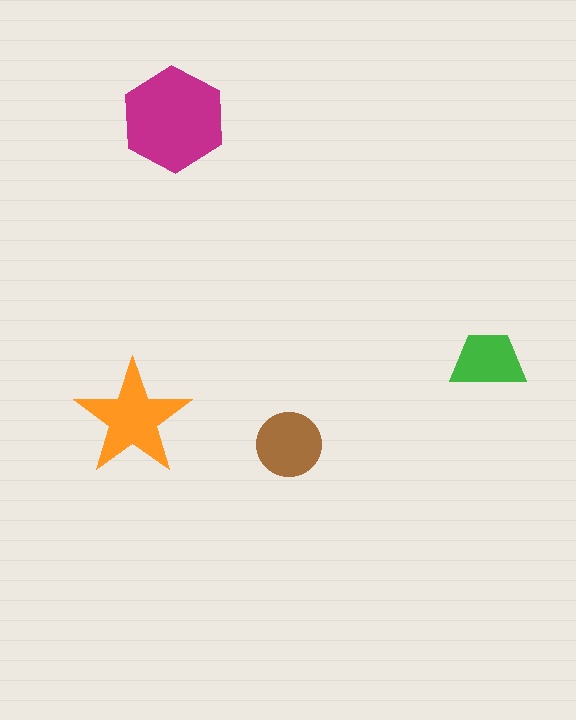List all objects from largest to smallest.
The magenta hexagon, the orange star, the brown circle, the green trapezoid.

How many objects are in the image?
There are 4 objects in the image.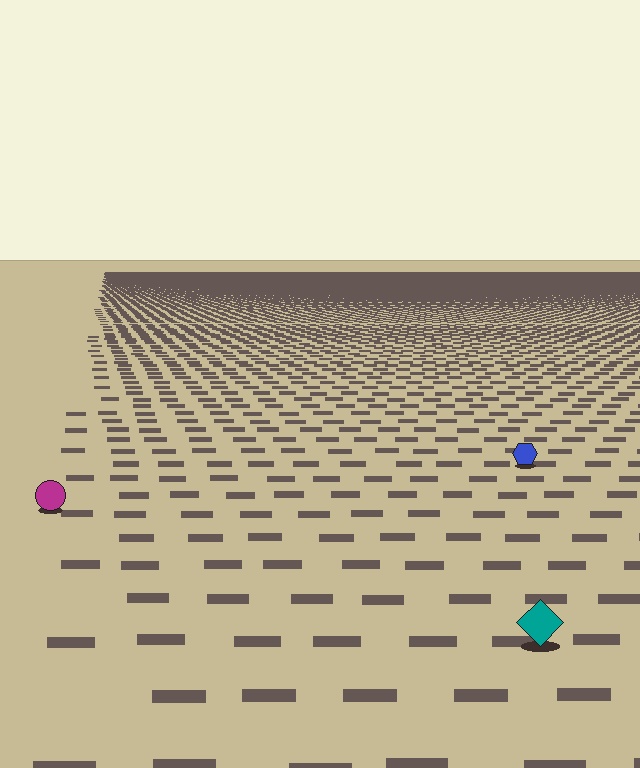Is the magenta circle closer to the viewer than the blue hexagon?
Yes. The magenta circle is closer — you can tell from the texture gradient: the ground texture is coarser near it.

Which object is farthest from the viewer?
The blue hexagon is farthest from the viewer. It appears smaller and the ground texture around it is denser.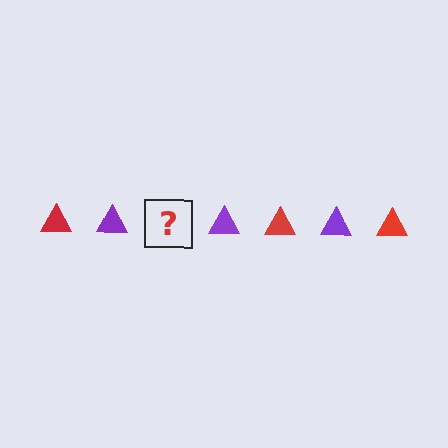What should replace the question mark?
The question mark should be replaced with a red triangle.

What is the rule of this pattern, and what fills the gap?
The rule is that the pattern cycles through red, purple triangles. The gap should be filled with a red triangle.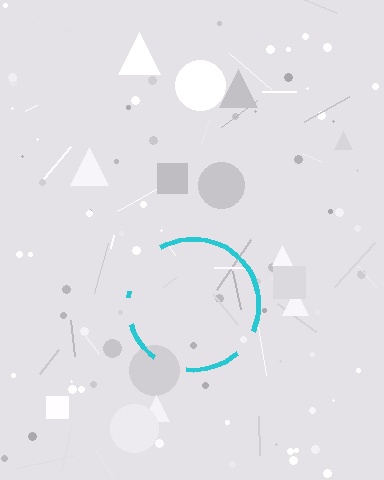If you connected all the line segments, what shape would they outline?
They would outline a circle.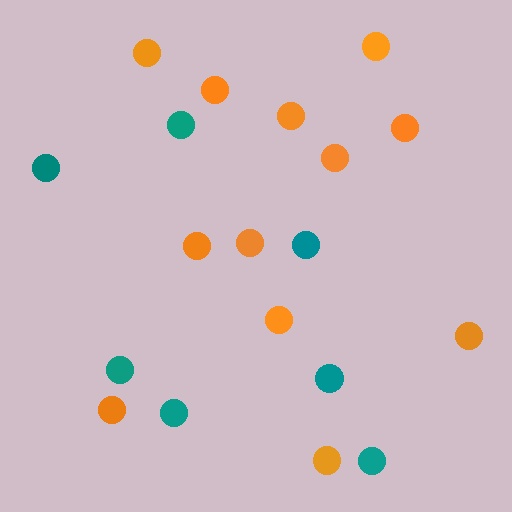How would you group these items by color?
There are 2 groups: one group of teal circles (7) and one group of orange circles (12).